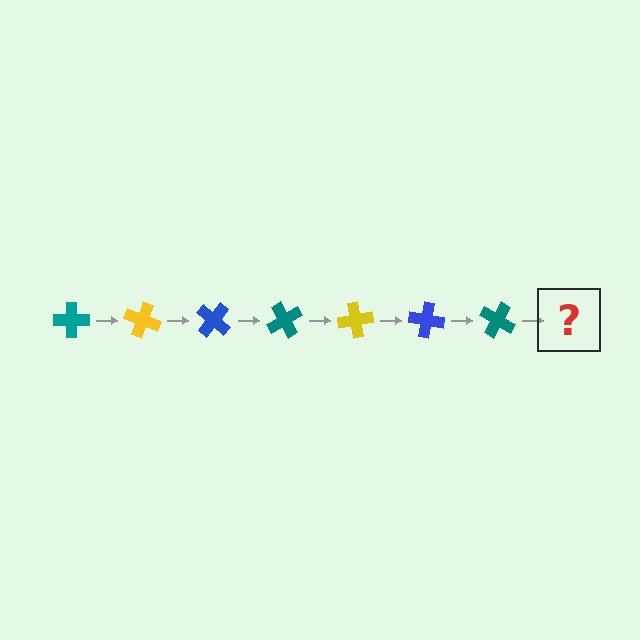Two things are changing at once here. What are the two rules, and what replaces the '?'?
The two rules are that it rotates 20 degrees each step and the color cycles through teal, yellow, and blue. The '?' should be a yellow cross, rotated 140 degrees from the start.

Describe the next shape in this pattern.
It should be a yellow cross, rotated 140 degrees from the start.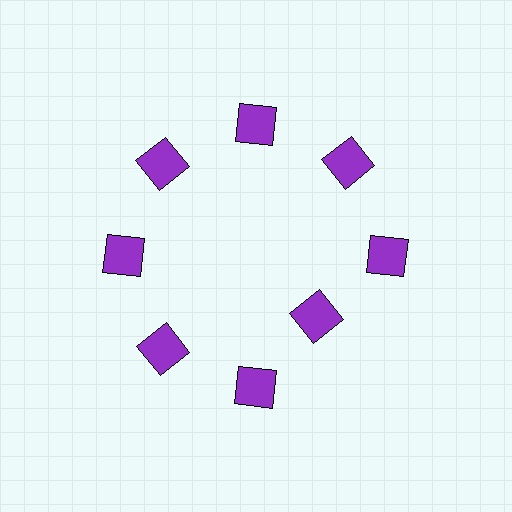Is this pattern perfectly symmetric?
No. The 8 purple squares are arranged in a ring, but one element near the 4 o'clock position is pulled inward toward the center, breaking the 8-fold rotational symmetry.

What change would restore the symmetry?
The symmetry would be restored by moving it outward, back onto the ring so that all 8 squares sit at equal angles and equal distance from the center.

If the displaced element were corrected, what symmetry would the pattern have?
It would have 8-fold rotational symmetry — the pattern would map onto itself every 45 degrees.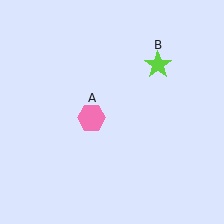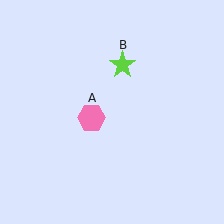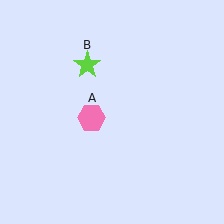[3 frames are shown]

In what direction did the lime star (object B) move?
The lime star (object B) moved left.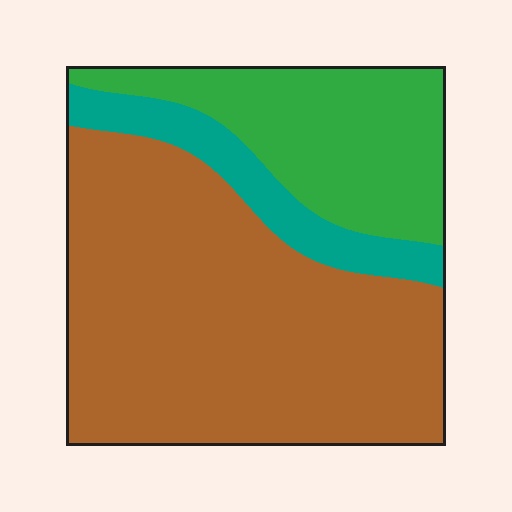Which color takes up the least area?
Teal, at roughly 10%.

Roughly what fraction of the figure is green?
Green covers about 25% of the figure.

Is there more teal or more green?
Green.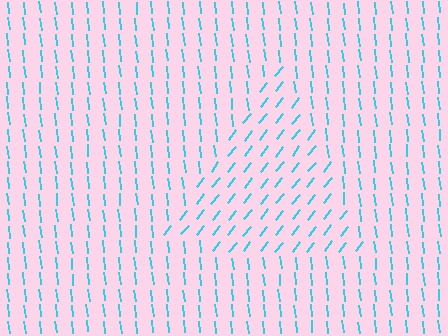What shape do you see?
I see a triangle.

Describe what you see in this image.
The image is filled with small cyan line segments. A triangle region in the image has lines oriented differently from the surrounding lines, creating a visible texture boundary.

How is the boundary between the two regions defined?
The boundary is defined purely by a change in line orientation (approximately 45 degrees difference). All lines are the same color and thickness.